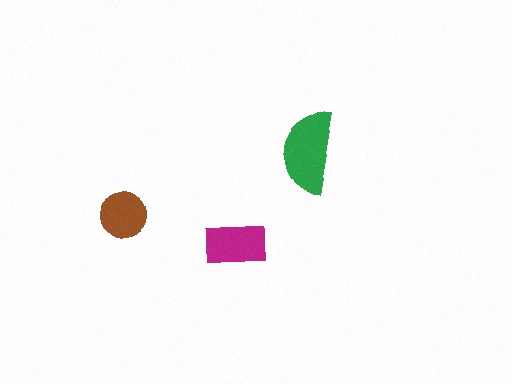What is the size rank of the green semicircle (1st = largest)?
1st.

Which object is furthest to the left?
The brown circle is leftmost.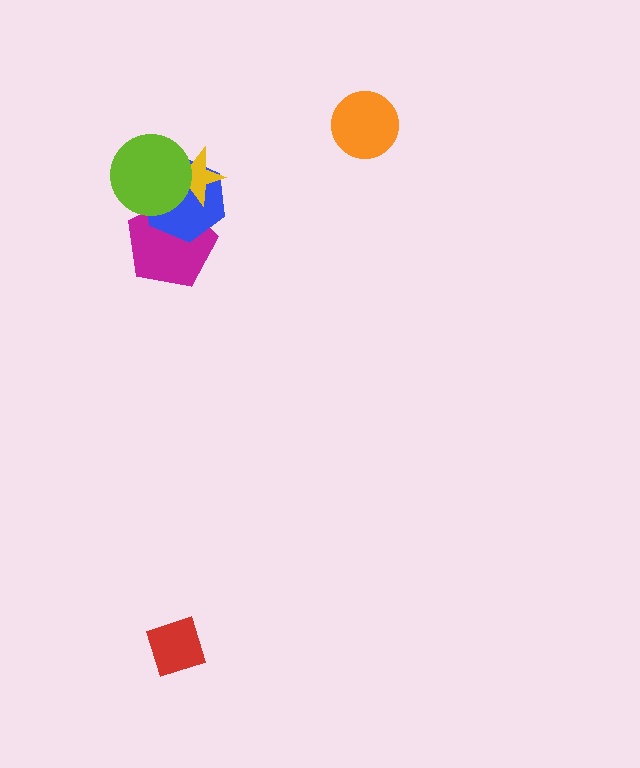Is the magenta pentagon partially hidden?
Yes, it is partially covered by another shape.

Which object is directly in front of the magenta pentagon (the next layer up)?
The blue hexagon is directly in front of the magenta pentagon.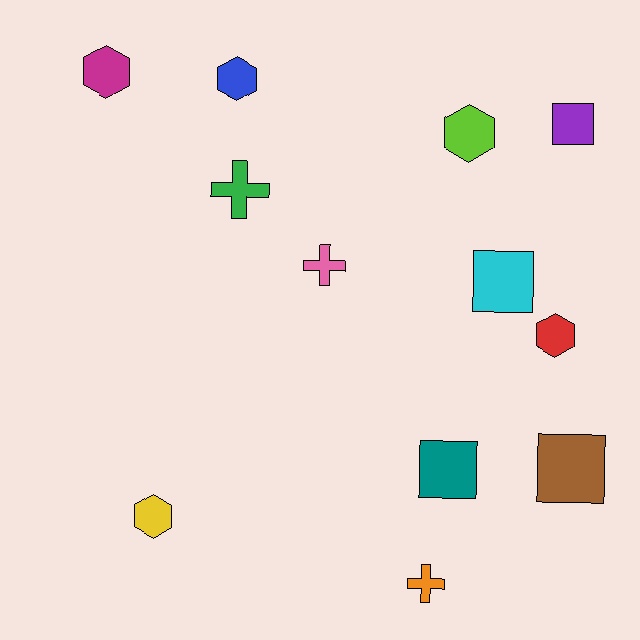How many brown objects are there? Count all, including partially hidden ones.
There is 1 brown object.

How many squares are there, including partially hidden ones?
There are 4 squares.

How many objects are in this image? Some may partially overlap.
There are 12 objects.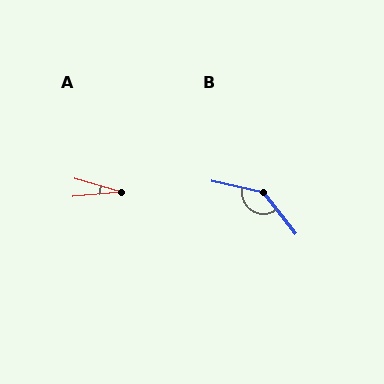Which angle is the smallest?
A, at approximately 22 degrees.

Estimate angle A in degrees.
Approximately 22 degrees.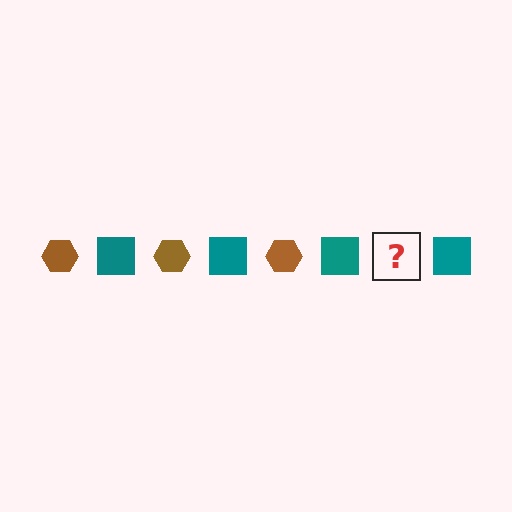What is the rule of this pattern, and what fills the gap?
The rule is that the pattern alternates between brown hexagon and teal square. The gap should be filled with a brown hexagon.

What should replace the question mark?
The question mark should be replaced with a brown hexagon.